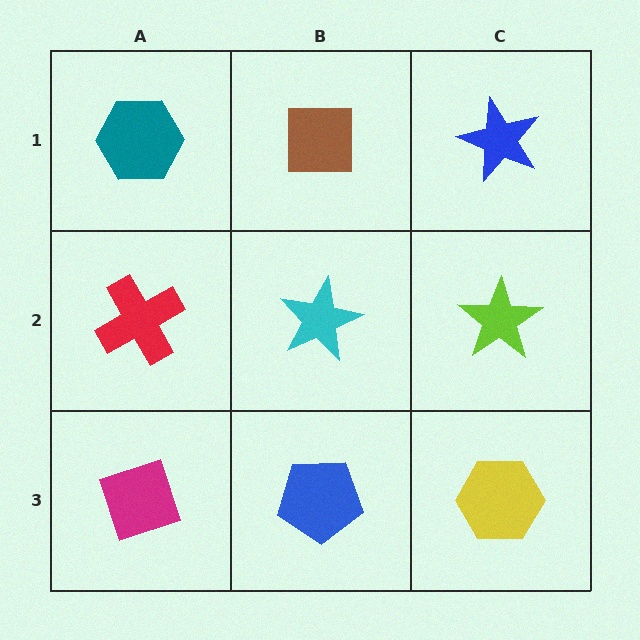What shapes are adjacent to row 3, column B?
A cyan star (row 2, column B), a magenta diamond (row 3, column A), a yellow hexagon (row 3, column C).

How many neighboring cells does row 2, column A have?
3.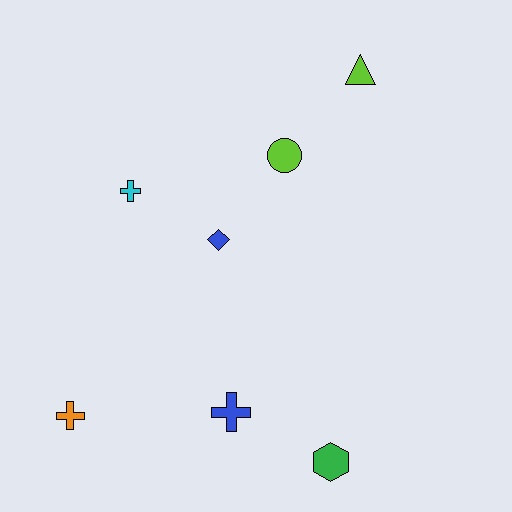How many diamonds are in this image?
There is 1 diamond.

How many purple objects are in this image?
There are no purple objects.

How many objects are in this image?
There are 7 objects.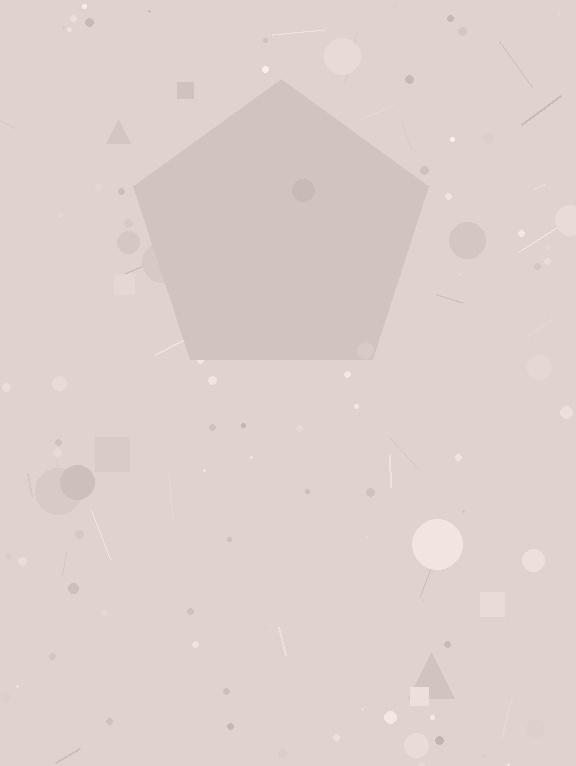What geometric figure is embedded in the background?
A pentagon is embedded in the background.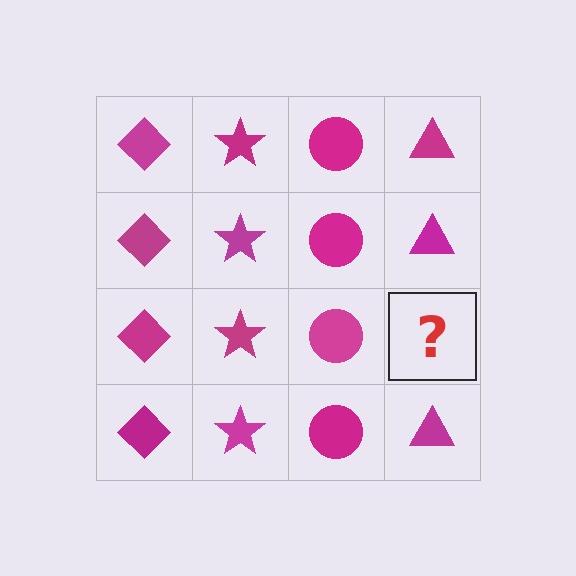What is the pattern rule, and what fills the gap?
The rule is that each column has a consistent shape. The gap should be filled with a magenta triangle.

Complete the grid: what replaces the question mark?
The question mark should be replaced with a magenta triangle.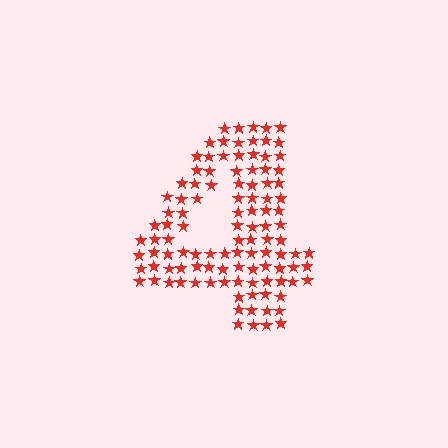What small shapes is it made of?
It is made of small stars.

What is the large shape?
The large shape is the digit 4.